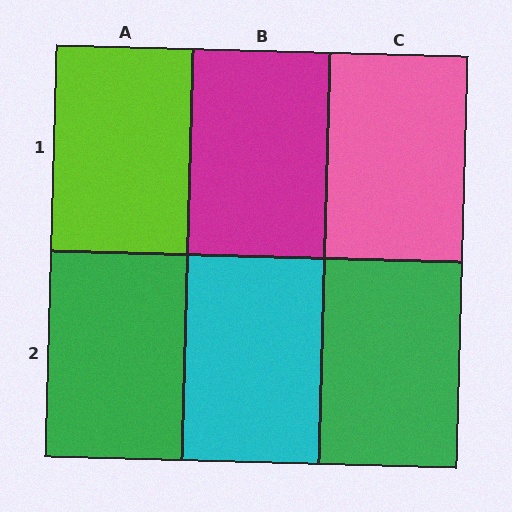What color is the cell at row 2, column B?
Cyan.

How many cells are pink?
1 cell is pink.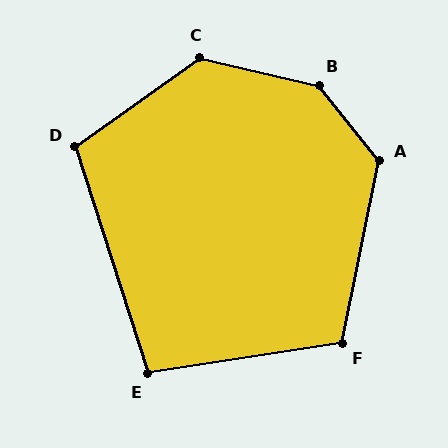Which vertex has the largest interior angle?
B, at approximately 142 degrees.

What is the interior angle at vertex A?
Approximately 130 degrees (obtuse).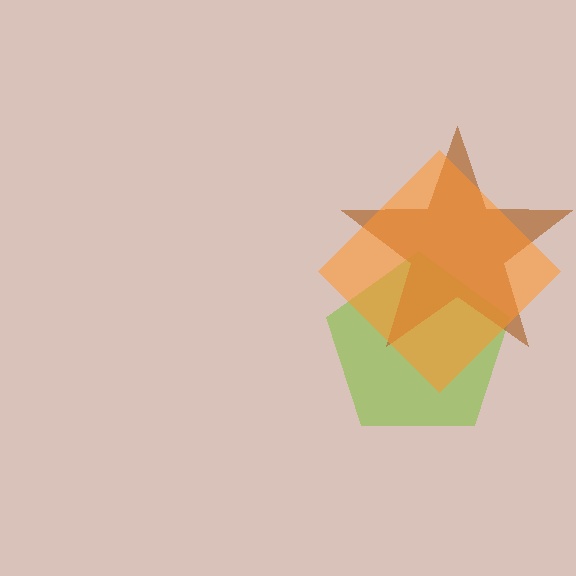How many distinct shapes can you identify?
There are 3 distinct shapes: a lime pentagon, a brown star, an orange diamond.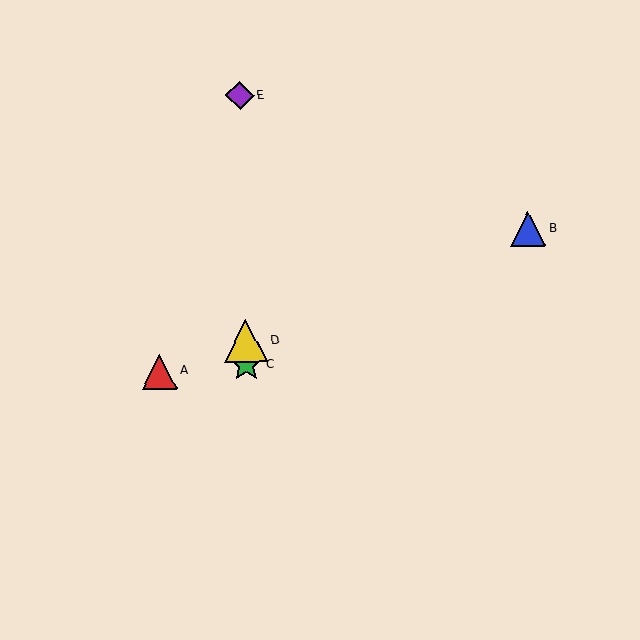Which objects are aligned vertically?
Objects C, D, E are aligned vertically.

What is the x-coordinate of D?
Object D is at x≈246.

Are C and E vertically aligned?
Yes, both are at x≈246.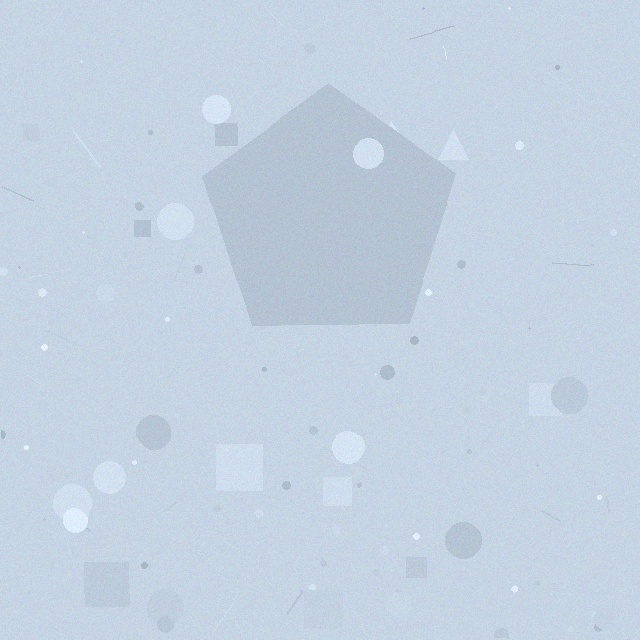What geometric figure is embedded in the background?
A pentagon is embedded in the background.